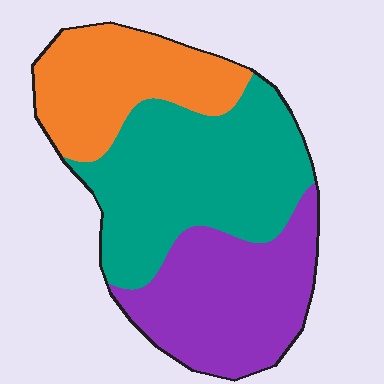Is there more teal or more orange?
Teal.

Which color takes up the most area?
Teal, at roughly 40%.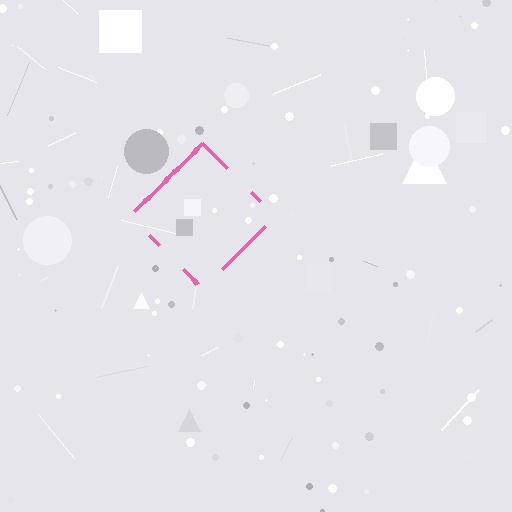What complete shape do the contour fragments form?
The contour fragments form a diamond.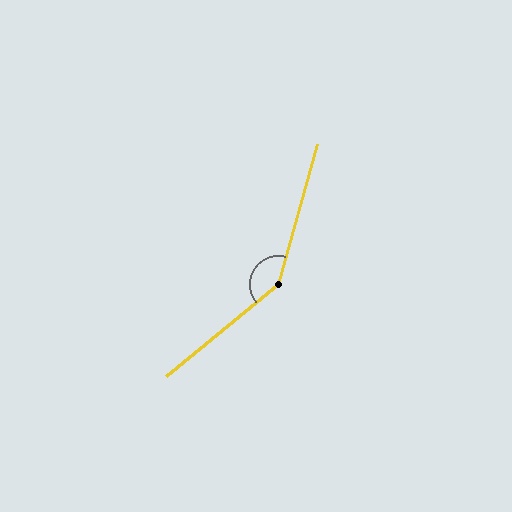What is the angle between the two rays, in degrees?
Approximately 145 degrees.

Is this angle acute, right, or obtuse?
It is obtuse.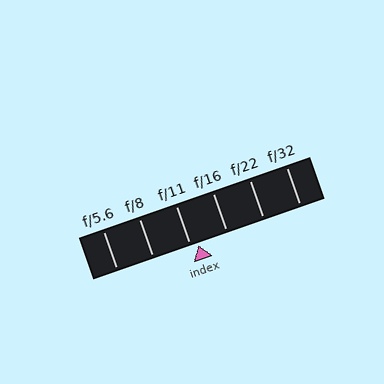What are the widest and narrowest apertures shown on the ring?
The widest aperture shown is f/5.6 and the narrowest is f/32.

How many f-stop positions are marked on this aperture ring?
There are 6 f-stop positions marked.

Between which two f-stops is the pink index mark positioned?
The index mark is between f/11 and f/16.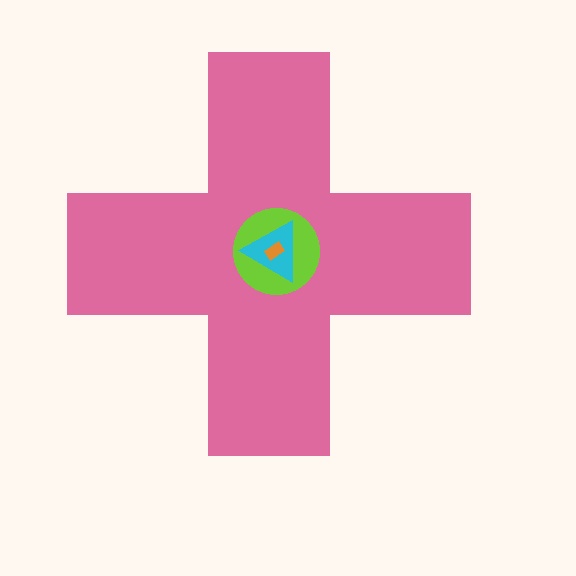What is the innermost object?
The orange rectangle.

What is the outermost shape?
The pink cross.